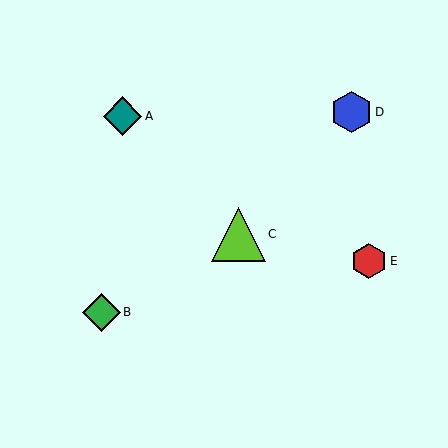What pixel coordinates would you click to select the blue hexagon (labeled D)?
Click at (352, 112) to select the blue hexagon D.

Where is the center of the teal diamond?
The center of the teal diamond is at (122, 116).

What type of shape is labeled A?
Shape A is a teal diamond.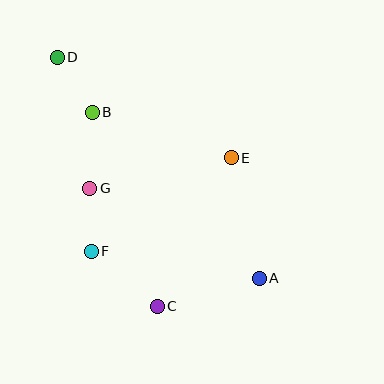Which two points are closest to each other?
Points F and G are closest to each other.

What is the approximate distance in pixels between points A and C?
The distance between A and C is approximately 106 pixels.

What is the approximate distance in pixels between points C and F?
The distance between C and F is approximately 86 pixels.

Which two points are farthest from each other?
Points A and D are farthest from each other.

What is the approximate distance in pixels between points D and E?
The distance between D and E is approximately 201 pixels.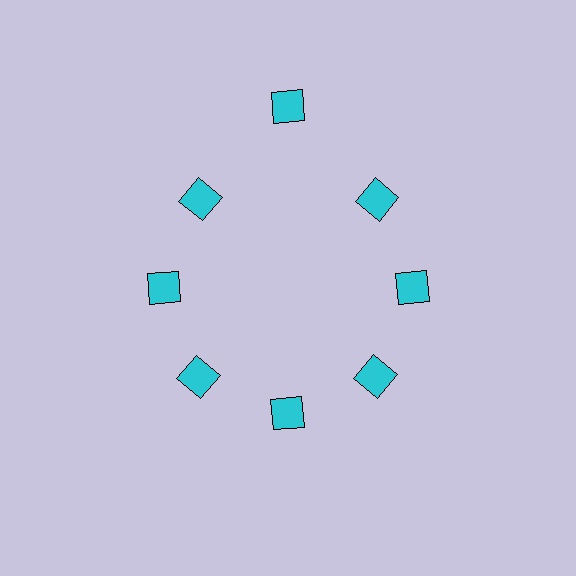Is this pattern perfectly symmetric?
No. The 8 cyan diamonds are arranged in a ring, but one element near the 12 o'clock position is pushed outward from the center, breaking the 8-fold rotational symmetry.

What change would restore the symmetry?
The symmetry would be restored by moving it inward, back onto the ring so that all 8 diamonds sit at equal angles and equal distance from the center.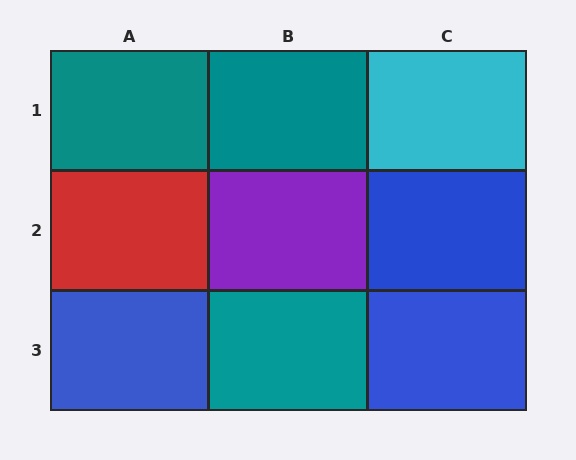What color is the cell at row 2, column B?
Purple.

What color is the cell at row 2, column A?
Red.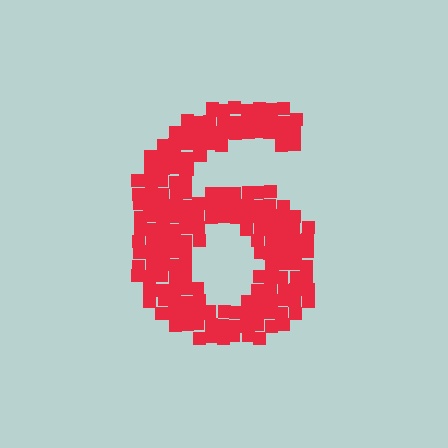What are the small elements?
The small elements are squares.